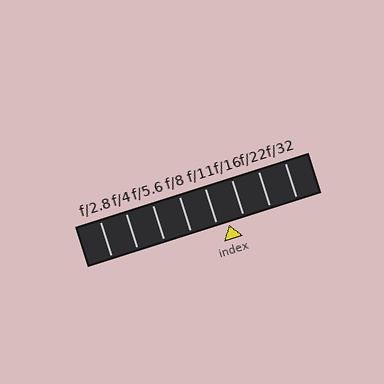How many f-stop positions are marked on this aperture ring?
There are 8 f-stop positions marked.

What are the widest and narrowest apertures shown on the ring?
The widest aperture shown is f/2.8 and the narrowest is f/32.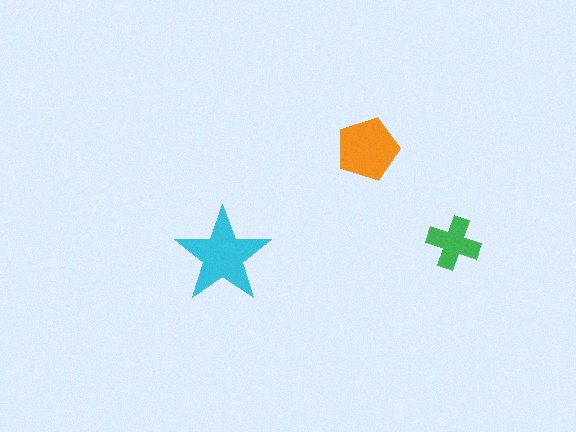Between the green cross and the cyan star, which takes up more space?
The cyan star.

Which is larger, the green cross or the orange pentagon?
The orange pentagon.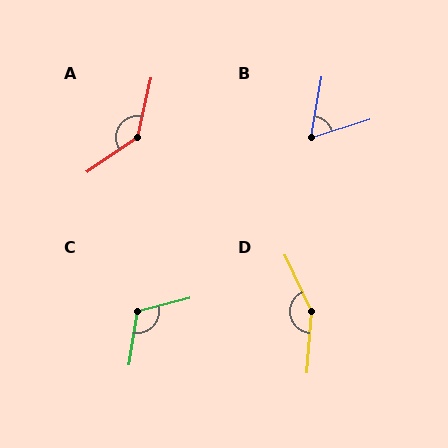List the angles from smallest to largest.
B (63°), C (113°), A (137°), D (151°).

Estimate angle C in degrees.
Approximately 113 degrees.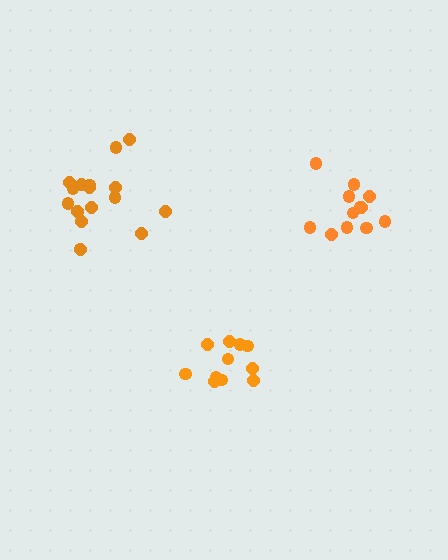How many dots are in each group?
Group 1: 12 dots, Group 2: 17 dots, Group 3: 11 dots (40 total).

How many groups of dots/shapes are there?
There are 3 groups.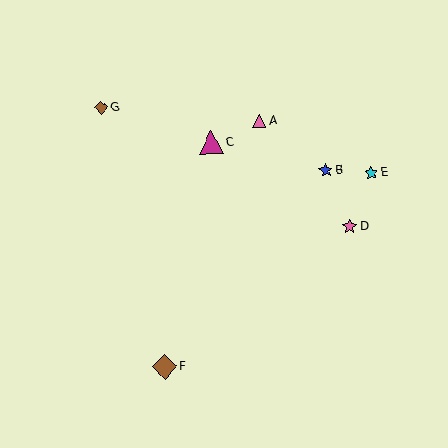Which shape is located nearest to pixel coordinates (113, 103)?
The brown diamond (labeled G) at (101, 107) is nearest to that location.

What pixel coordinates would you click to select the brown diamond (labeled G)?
Click at (101, 107) to select the brown diamond G.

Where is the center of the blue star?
The center of the blue star is at (326, 170).